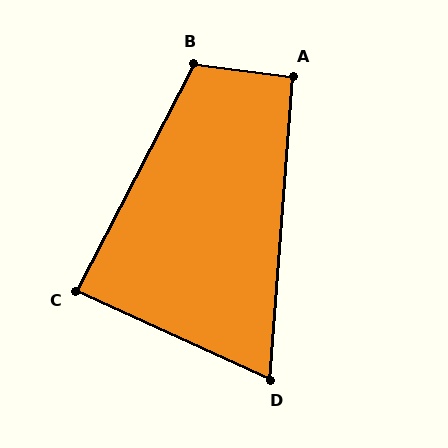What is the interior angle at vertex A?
Approximately 93 degrees (approximately right).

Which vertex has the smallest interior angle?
D, at approximately 70 degrees.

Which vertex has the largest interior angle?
B, at approximately 110 degrees.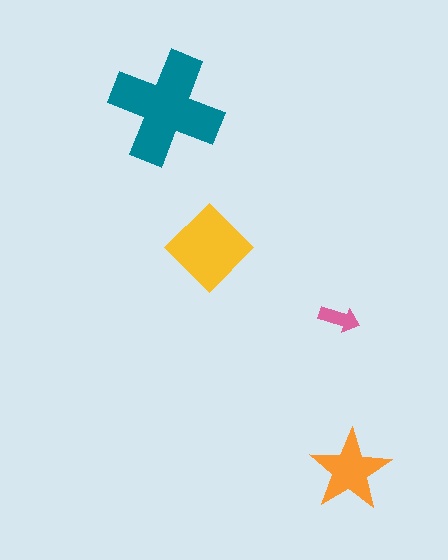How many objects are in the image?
There are 4 objects in the image.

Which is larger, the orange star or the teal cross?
The teal cross.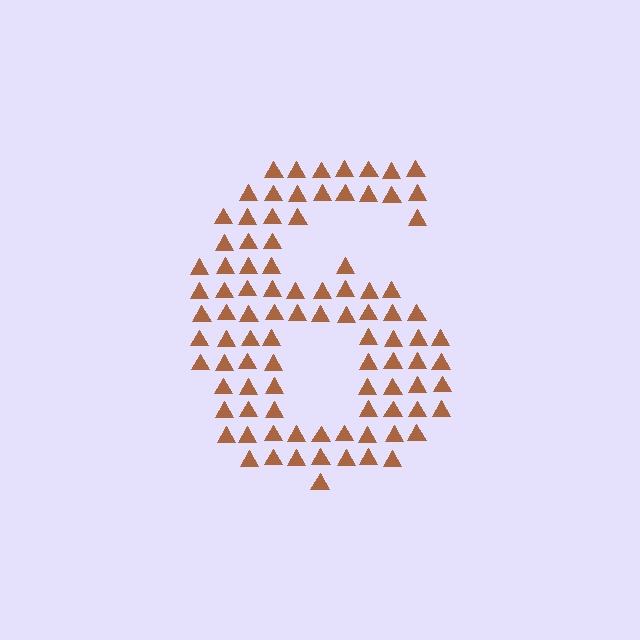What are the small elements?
The small elements are triangles.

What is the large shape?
The large shape is the digit 6.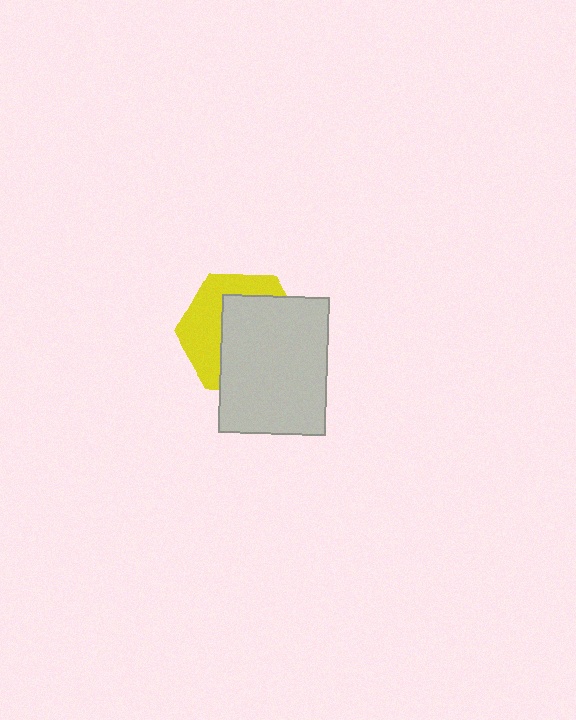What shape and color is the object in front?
The object in front is a light gray rectangle.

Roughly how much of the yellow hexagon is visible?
A small part of it is visible (roughly 40%).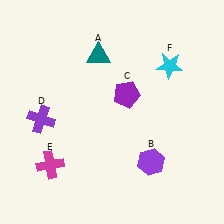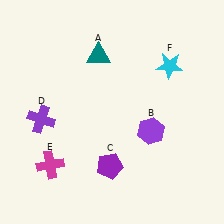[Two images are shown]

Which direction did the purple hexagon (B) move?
The purple hexagon (B) moved up.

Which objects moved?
The objects that moved are: the purple hexagon (B), the purple pentagon (C).